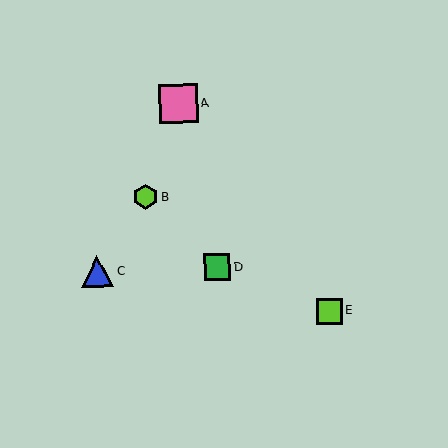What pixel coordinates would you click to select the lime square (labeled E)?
Click at (329, 311) to select the lime square E.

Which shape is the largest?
The pink square (labeled A) is the largest.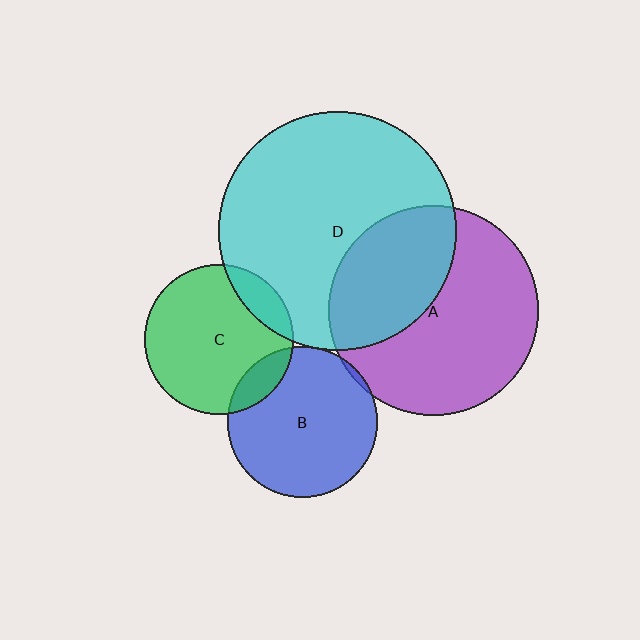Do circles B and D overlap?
Yes.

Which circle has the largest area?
Circle D (cyan).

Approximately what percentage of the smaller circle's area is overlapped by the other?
Approximately 5%.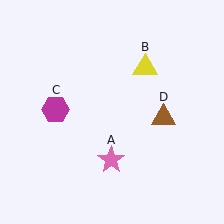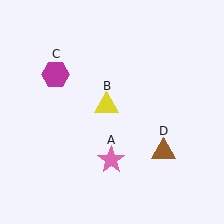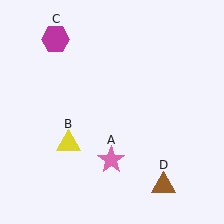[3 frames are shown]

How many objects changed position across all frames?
3 objects changed position: yellow triangle (object B), magenta hexagon (object C), brown triangle (object D).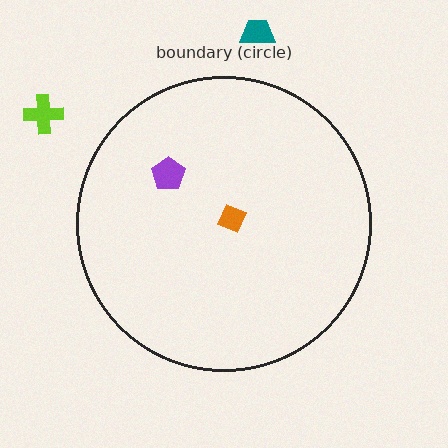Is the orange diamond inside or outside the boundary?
Inside.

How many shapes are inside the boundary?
2 inside, 2 outside.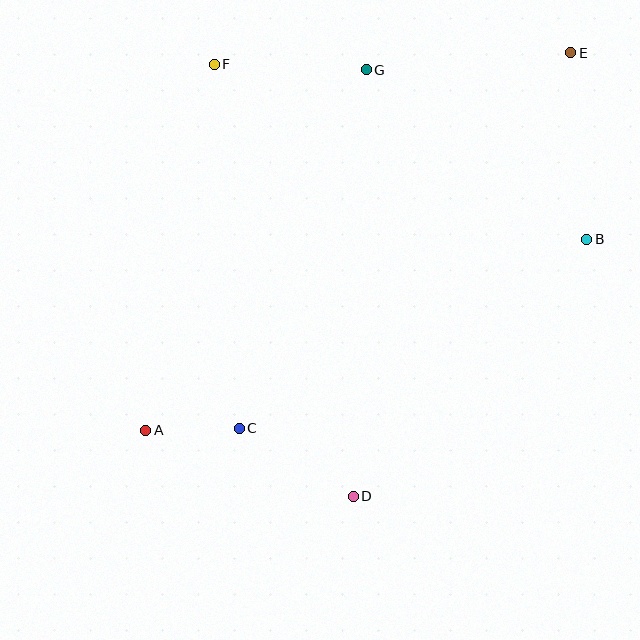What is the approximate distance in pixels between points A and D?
The distance between A and D is approximately 218 pixels.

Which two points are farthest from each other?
Points A and E are farthest from each other.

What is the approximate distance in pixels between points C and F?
The distance between C and F is approximately 365 pixels.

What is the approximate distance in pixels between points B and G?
The distance between B and G is approximately 278 pixels.